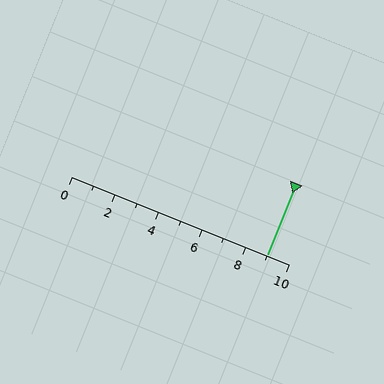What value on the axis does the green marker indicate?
The marker indicates approximately 9.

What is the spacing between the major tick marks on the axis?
The major ticks are spaced 2 apart.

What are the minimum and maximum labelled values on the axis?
The axis runs from 0 to 10.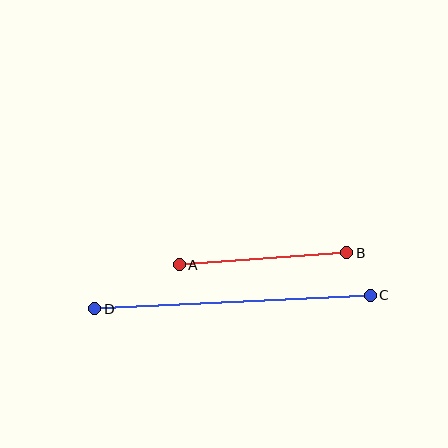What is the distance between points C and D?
The distance is approximately 276 pixels.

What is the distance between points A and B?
The distance is approximately 168 pixels.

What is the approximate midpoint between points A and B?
The midpoint is at approximately (263, 259) pixels.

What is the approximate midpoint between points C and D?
The midpoint is at approximately (233, 302) pixels.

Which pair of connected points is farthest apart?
Points C and D are farthest apart.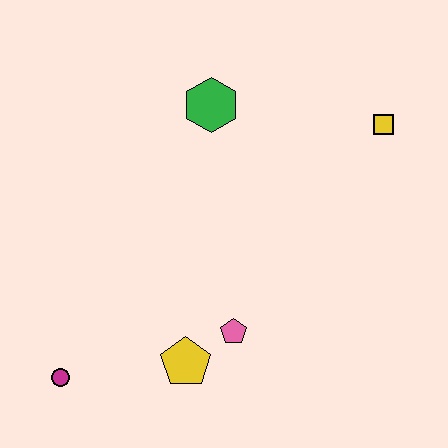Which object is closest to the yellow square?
The green hexagon is closest to the yellow square.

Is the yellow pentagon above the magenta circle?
Yes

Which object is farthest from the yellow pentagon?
The yellow square is farthest from the yellow pentagon.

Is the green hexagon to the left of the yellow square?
Yes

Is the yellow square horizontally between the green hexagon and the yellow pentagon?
No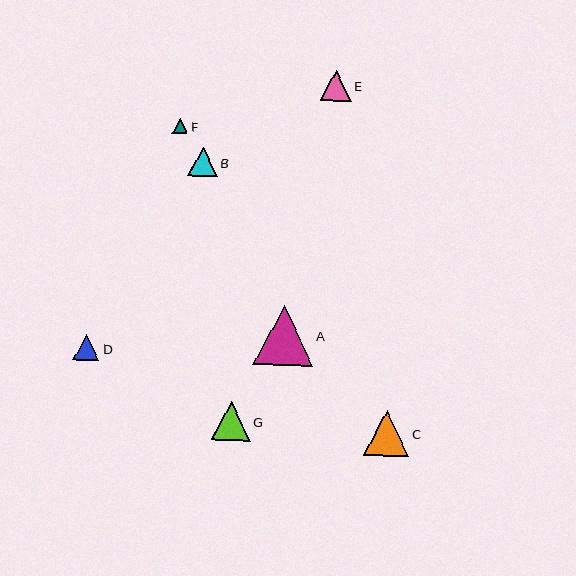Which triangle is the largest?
Triangle A is the largest with a size of approximately 60 pixels.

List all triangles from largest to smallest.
From largest to smallest: A, C, G, E, B, D, F.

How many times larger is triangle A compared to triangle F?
Triangle A is approximately 4.0 times the size of triangle F.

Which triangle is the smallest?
Triangle F is the smallest with a size of approximately 15 pixels.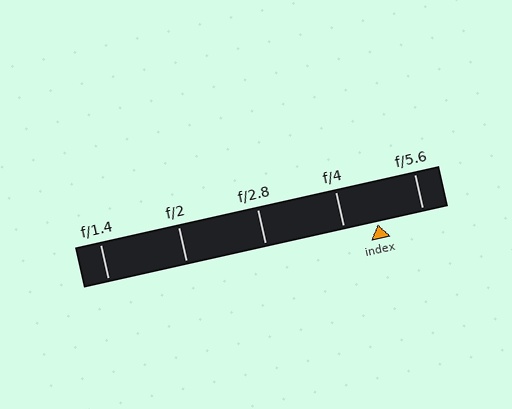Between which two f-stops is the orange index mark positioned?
The index mark is between f/4 and f/5.6.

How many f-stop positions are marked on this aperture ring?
There are 5 f-stop positions marked.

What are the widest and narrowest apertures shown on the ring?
The widest aperture shown is f/1.4 and the narrowest is f/5.6.